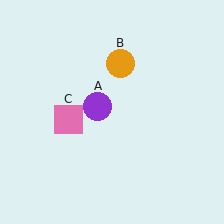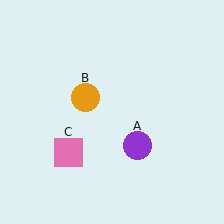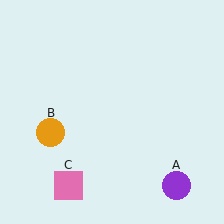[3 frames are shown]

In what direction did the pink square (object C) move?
The pink square (object C) moved down.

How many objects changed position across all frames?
3 objects changed position: purple circle (object A), orange circle (object B), pink square (object C).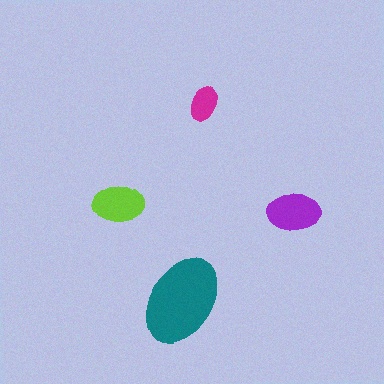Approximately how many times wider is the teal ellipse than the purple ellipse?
About 1.5 times wider.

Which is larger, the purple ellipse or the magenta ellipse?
The purple one.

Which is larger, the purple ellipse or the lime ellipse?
The purple one.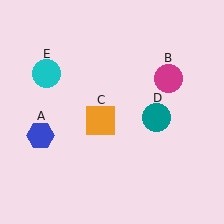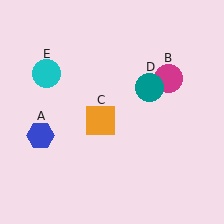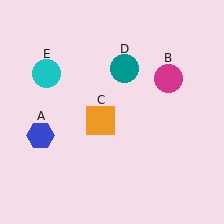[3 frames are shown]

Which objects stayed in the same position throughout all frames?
Blue hexagon (object A) and magenta circle (object B) and orange square (object C) and cyan circle (object E) remained stationary.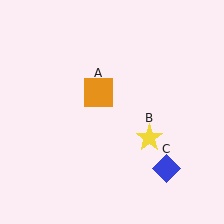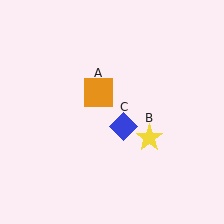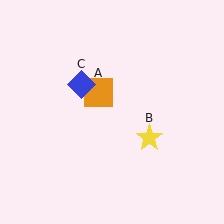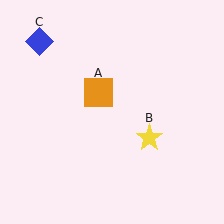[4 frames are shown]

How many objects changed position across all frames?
1 object changed position: blue diamond (object C).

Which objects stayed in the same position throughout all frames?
Orange square (object A) and yellow star (object B) remained stationary.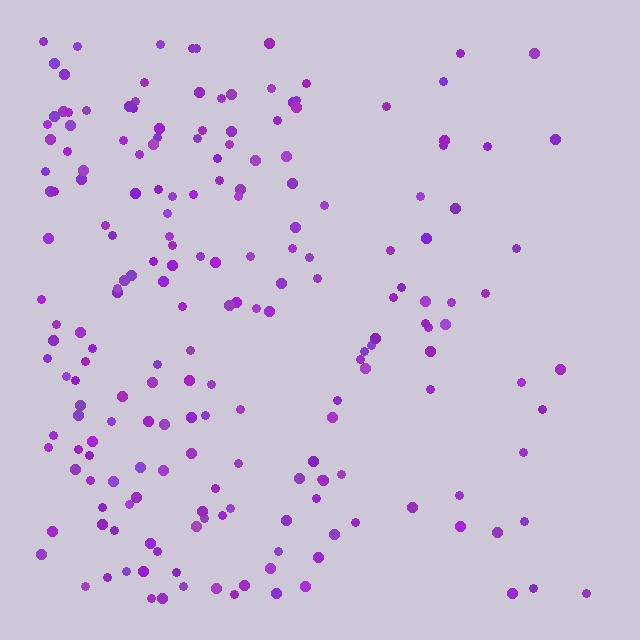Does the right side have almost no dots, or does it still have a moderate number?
Still a moderate number, just noticeably fewer than the left.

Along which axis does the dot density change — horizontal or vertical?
Horizontal.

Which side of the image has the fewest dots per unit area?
The right.